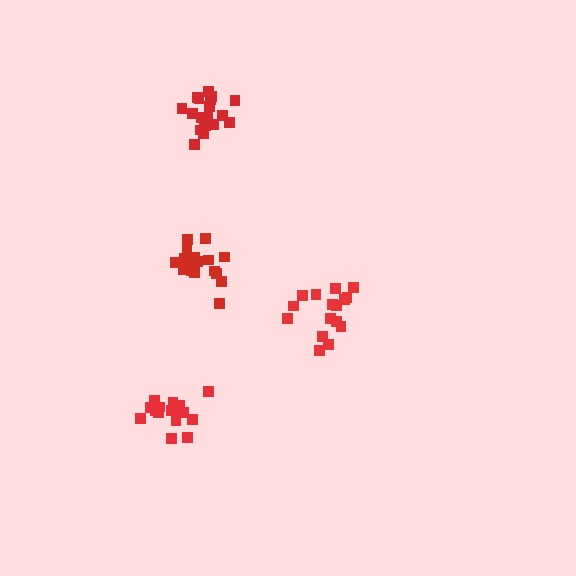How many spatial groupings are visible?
There are 4 spatial groupings.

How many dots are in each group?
Group 1: 18 dots, Group 2: 17 dots, Group 3: 19 dots, Group 4: 16 dots (70 total).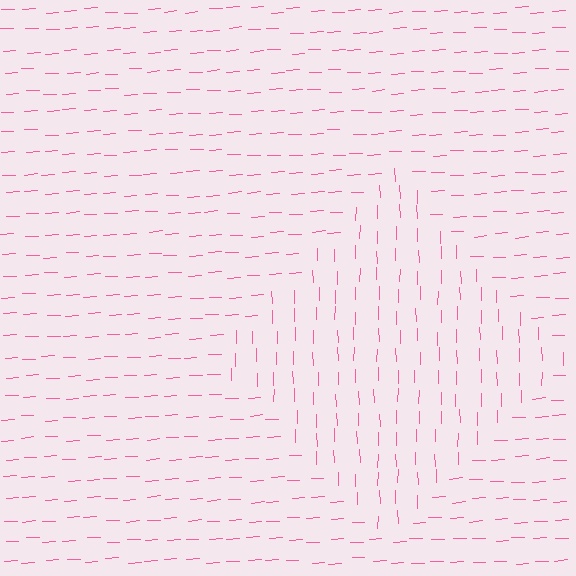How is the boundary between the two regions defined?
The boundary is defined purely by a change in line orientation (approximately 87 degrees difference). All lines are the same color and thickness.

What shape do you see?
I see a diamond.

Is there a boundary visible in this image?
Yes, there is a texture boundary formed by a change in line orientation.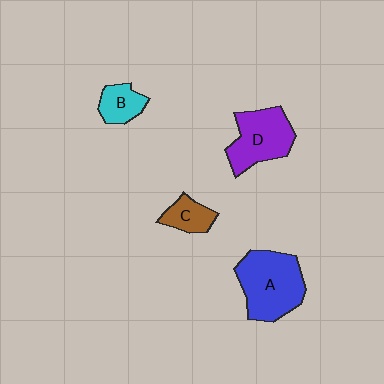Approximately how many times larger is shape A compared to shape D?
Approximately 1.2 times.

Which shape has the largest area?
Shape A (blue).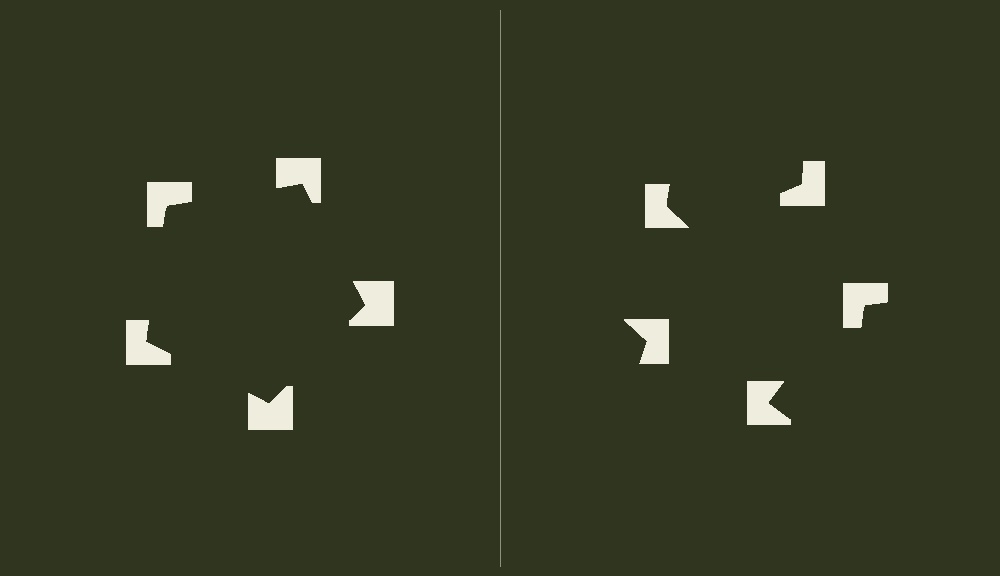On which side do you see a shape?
An illusory pentagon appears on the left side. On the right side the wedge cuts are rotated, so no coherent shape forms.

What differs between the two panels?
The notched squares are positioned identically on both sides; only the wedge orientations differ. On the left they align to a pentagon; on the right they are misaligned.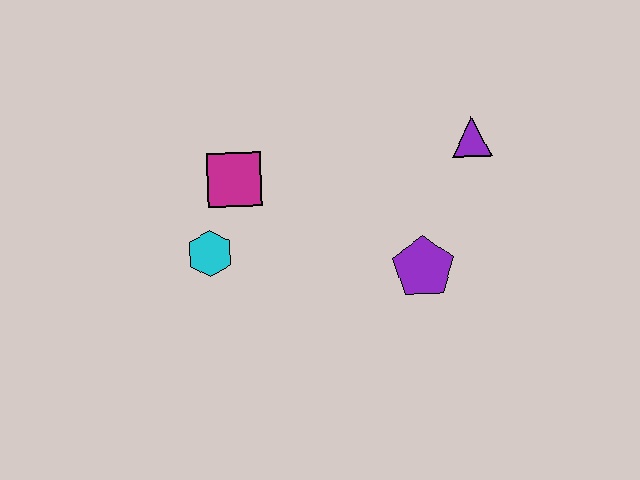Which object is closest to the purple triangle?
The purple pentagon is closest to the purple triangle.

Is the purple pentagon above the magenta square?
No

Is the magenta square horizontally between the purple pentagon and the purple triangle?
No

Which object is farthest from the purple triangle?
The cyan hexagon is farthest from the purple triangle.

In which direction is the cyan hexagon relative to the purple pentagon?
The cyan hexagon is to the left of the purple pentagon.